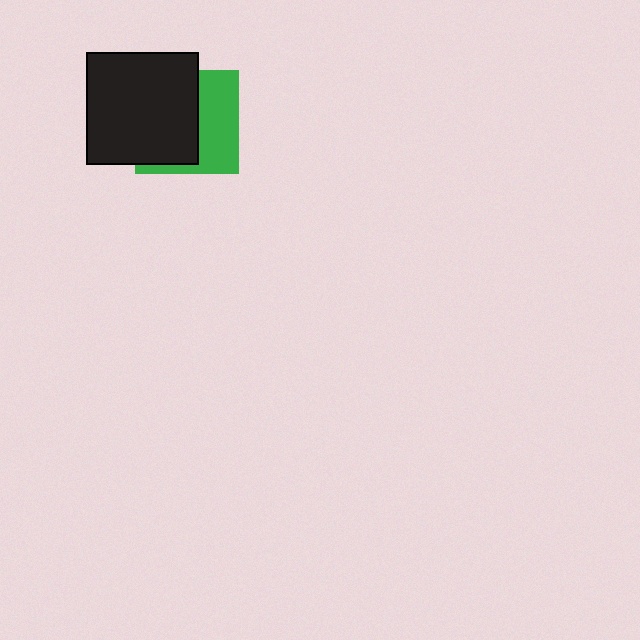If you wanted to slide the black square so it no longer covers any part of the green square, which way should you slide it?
Slide it left — that is the most direct way to separate the two shapes.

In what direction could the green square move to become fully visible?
The green square could move right. That would shift it out from behind the black square entirely.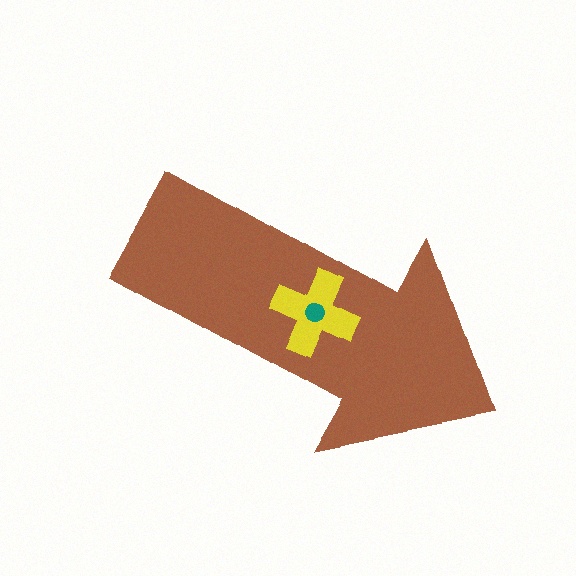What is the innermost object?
The teal circle.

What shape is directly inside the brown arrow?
The yellow cross.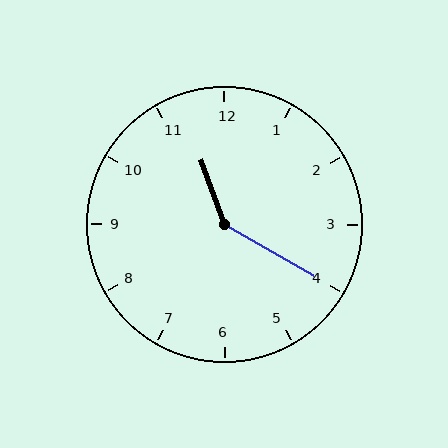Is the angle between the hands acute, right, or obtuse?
It is obtuse.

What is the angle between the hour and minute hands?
Approximately 140 degrees.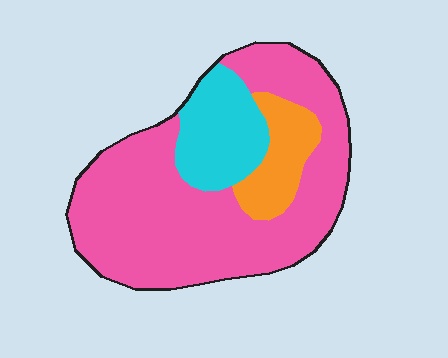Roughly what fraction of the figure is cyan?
Cyan takes up about one sixth (1/6) of the figure.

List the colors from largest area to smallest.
From largest to smallest: pink, cyan, orange.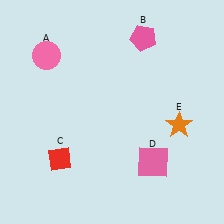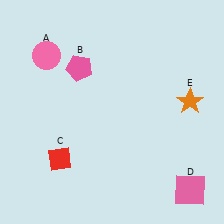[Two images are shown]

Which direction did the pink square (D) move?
The pink square (D) moved right.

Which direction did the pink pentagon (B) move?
The pink pentagon (B) moved left.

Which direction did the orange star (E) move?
The orange star (E) moved up.